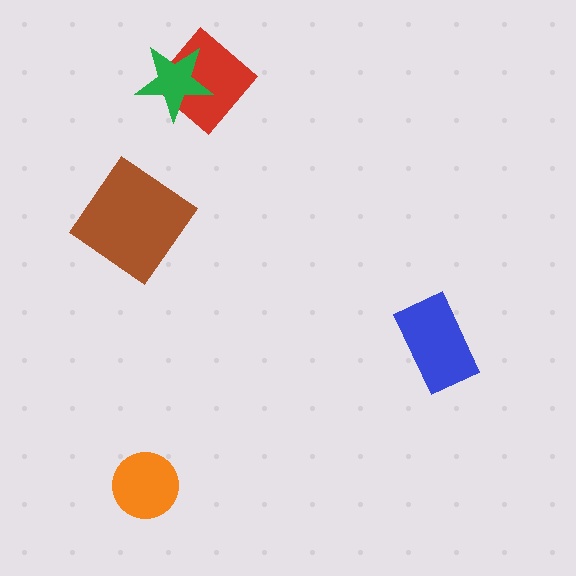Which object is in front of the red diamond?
The green star is in front of the red diamond.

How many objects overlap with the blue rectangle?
0 objects overlap with the blue rectangle.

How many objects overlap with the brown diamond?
0 objects overlap with the brown diamond.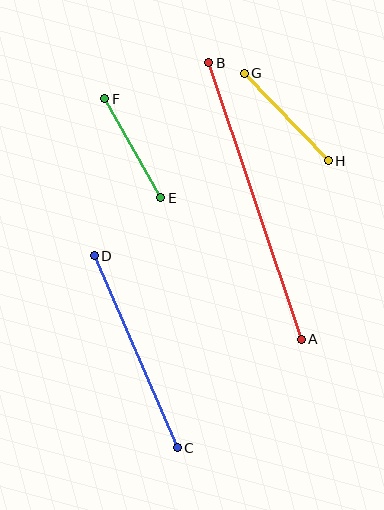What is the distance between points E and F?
The distance is approximately 114 pixels.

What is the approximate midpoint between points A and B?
The midpoint is at approximately (255, 201) pixels.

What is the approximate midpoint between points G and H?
The midpoint is at approximately (286, 117) pixels.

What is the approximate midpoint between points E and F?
The midpoint is at approximately (133, 148) pixels.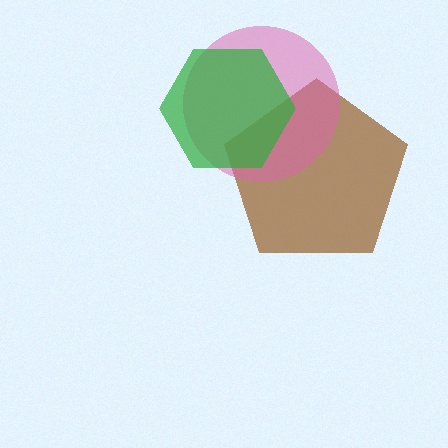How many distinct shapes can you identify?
There are 3 distinct shapes: a brown pentagon, a pink circle, a green hexagon.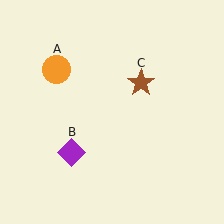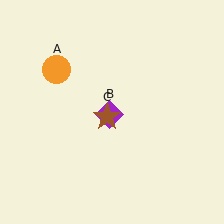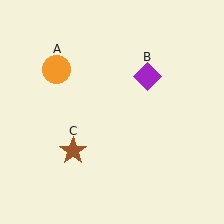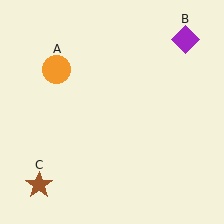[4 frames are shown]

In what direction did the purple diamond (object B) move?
The purple diamond (object B) moved up and to the right.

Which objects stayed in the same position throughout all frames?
Orange circle (object A) remained stationary.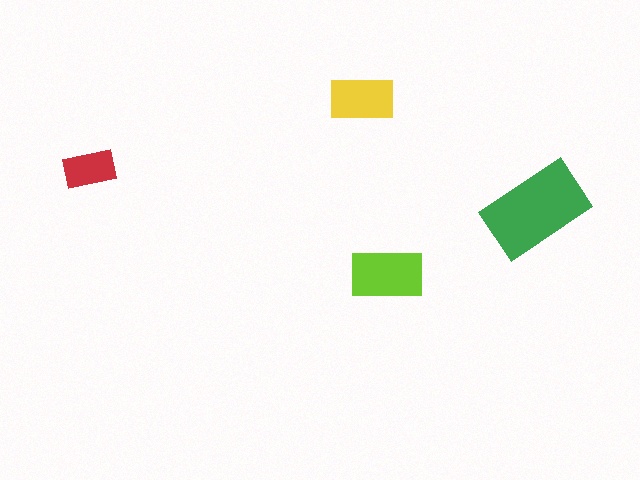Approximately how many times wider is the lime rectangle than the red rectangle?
About 1.5 times wider.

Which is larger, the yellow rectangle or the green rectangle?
The green one.